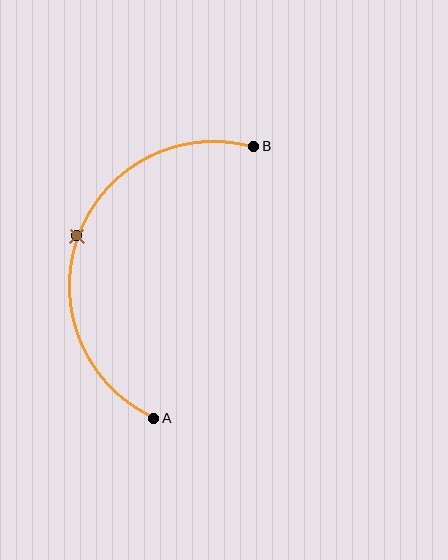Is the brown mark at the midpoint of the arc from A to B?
Yes. The brown mark lies on the arc at equal arc-length from both A and B — it is the arc midpoint.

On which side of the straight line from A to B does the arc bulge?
The arc bulges to the left of the straight line connecting A and B.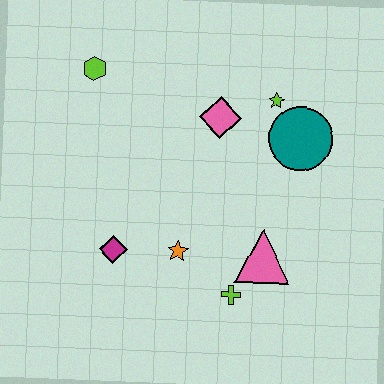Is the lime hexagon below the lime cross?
No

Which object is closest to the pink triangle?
The lime cross is closest to the pink triangle.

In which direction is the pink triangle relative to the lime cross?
The pink triangle is above the lime cross.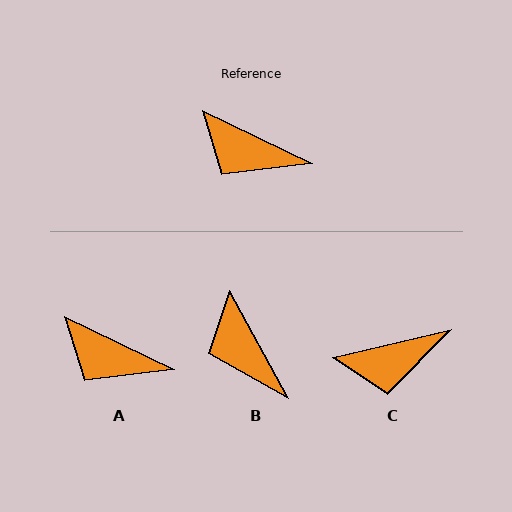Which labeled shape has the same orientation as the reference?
A.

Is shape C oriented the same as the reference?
No, it is off by about 39 degrees.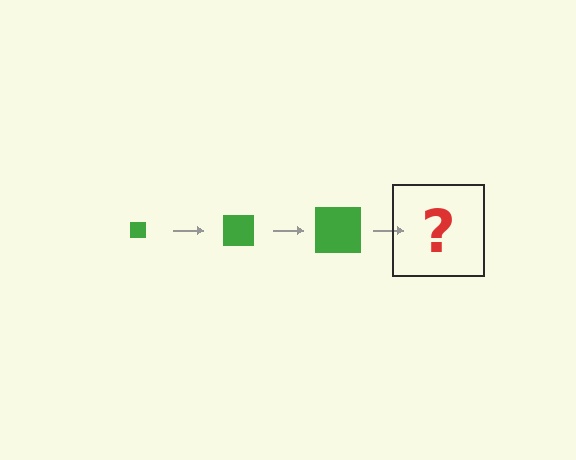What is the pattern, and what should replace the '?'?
The pattern is that the square gets progressively larger each step. The '?' should be a green square, larger than the previous one.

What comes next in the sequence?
The next element should be a green square, larger than the previous one.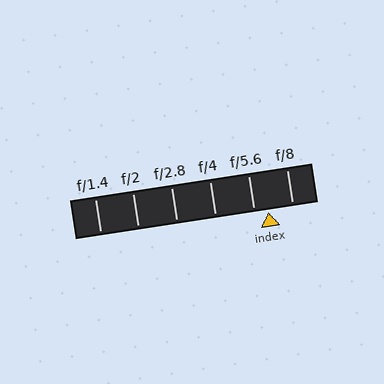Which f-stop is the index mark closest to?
The index mark is closest to f/5.6.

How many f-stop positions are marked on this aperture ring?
There are 6 f-stop positions marked.